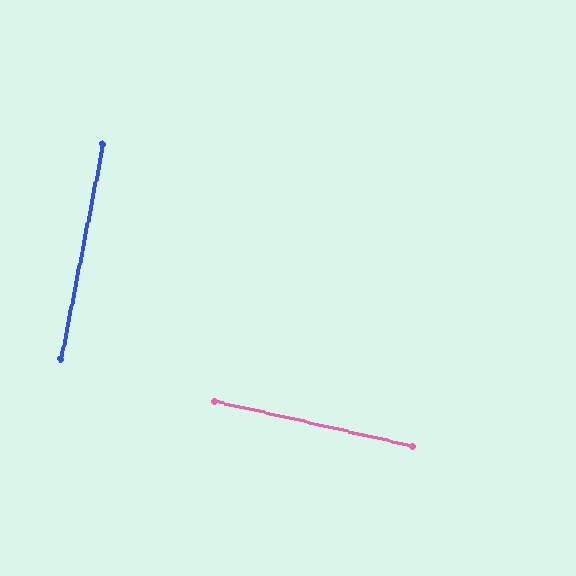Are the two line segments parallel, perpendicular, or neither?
Perpendicular — they meet at approximately 88°.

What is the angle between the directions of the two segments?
Approximately 88 degrees.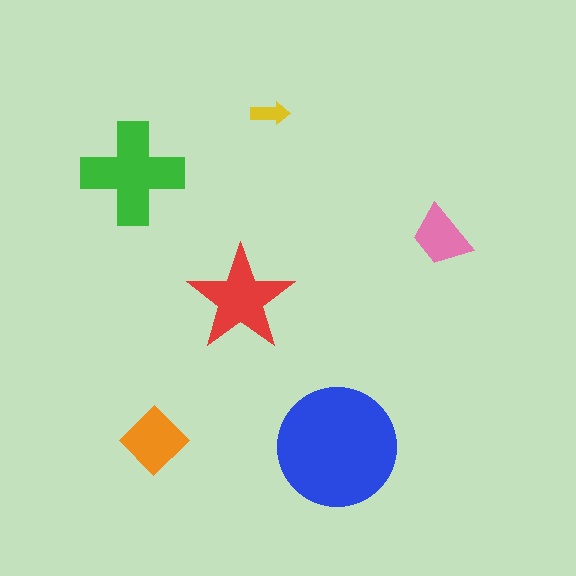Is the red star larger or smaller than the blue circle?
Smaller.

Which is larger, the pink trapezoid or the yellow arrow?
The pink trapezoid.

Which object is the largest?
The blue circle.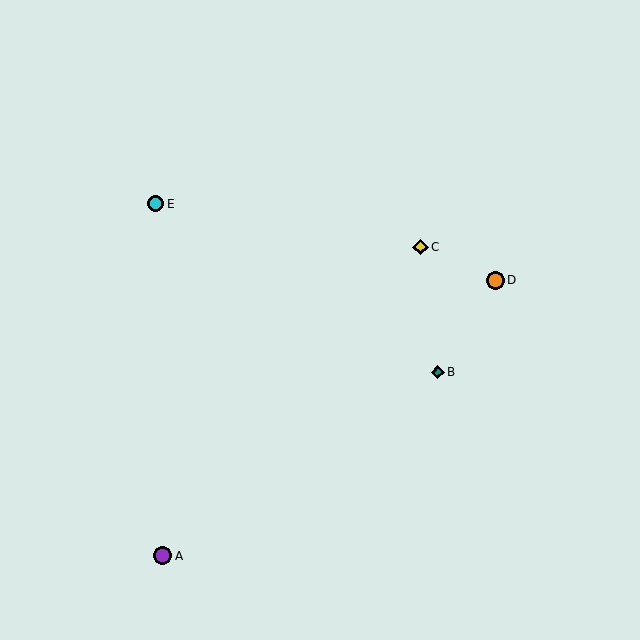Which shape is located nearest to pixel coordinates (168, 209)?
The cyan circle (labeled E) at (156, 204) is nearest to that location.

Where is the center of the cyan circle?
The center of the cyan circle is at (156, 204).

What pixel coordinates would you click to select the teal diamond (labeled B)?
Click at (438, 372) to select the teal diamond B.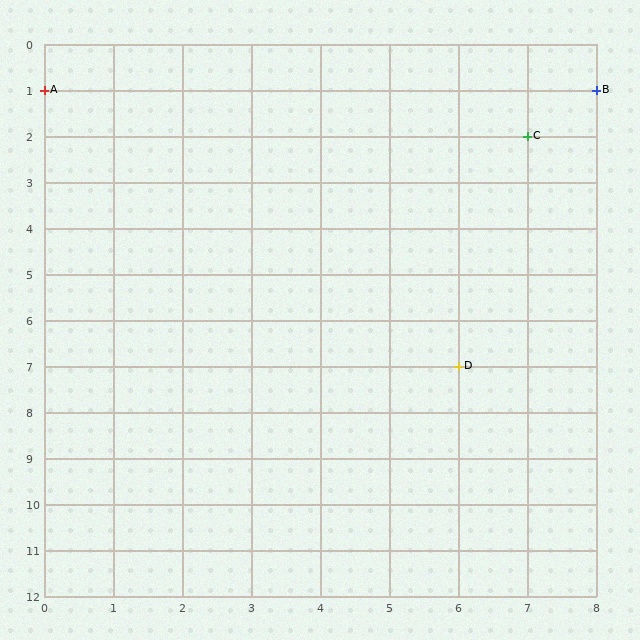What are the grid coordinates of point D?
Point D is at grid coordinates (6, 7).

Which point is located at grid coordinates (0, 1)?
Point A is at (0, 1).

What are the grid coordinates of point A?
Point A is at grid coordinates (0, 1).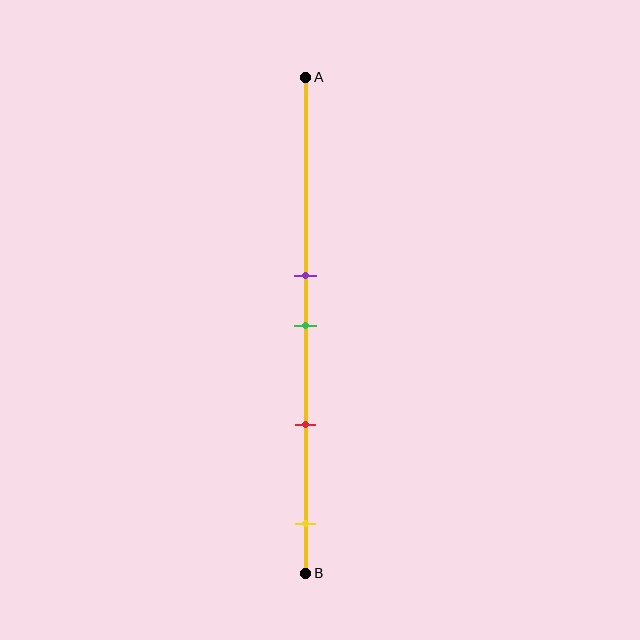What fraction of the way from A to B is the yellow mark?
The yellow mark is approximately 90% (0.9) of the way from A to B.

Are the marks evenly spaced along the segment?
No, the marks are not evenly spaced.